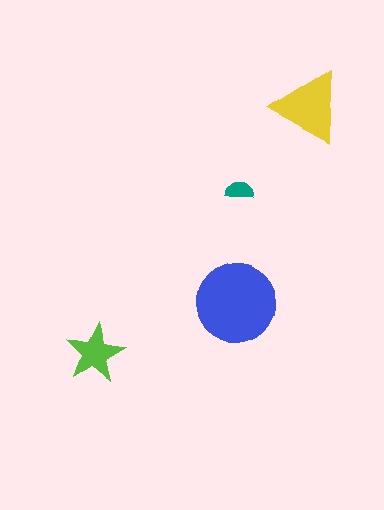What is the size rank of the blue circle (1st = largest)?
1st.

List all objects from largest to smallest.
The blue circle, the yellow triangle, the lime star, the teal semicircle.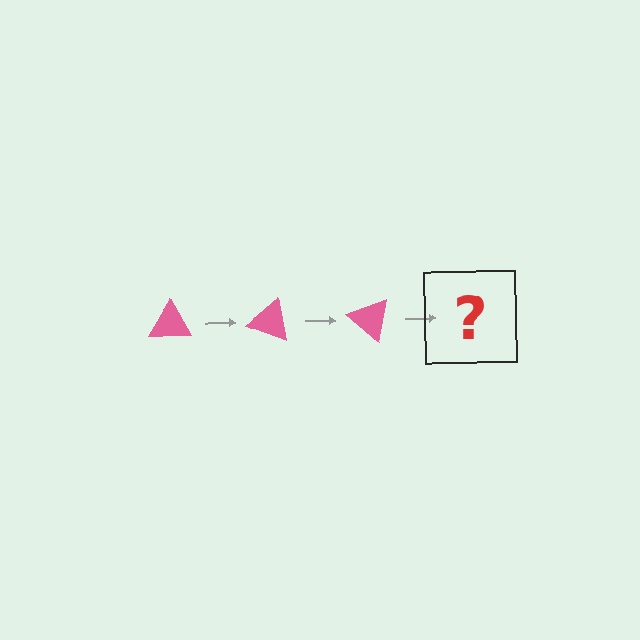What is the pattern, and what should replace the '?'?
The pattern is that the triangle rotates 20 degrees each step. The '?' should be a pink triangle rotated 60 degrees.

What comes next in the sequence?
The next element should be a pink triangle rotated 60 degrees.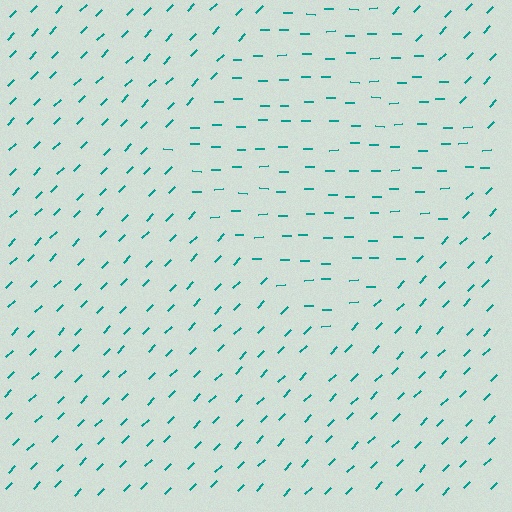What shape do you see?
I see a diamond.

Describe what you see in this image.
The image is filled with small teal line segments. A diamond region in the image has lines oriented differently from the surrounding lines, creating a visible texture boundary.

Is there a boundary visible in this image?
Yes, there is a texture boundary formed by a change in line orientation.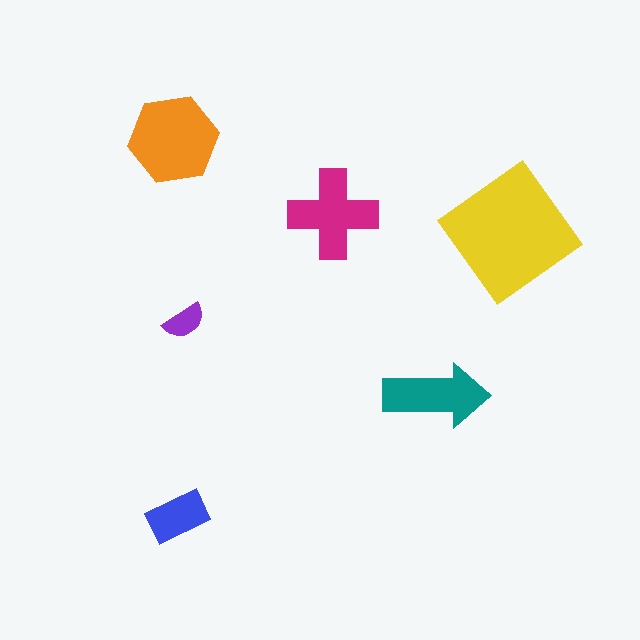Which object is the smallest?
The purple semicircle.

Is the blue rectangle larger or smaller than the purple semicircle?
Larger.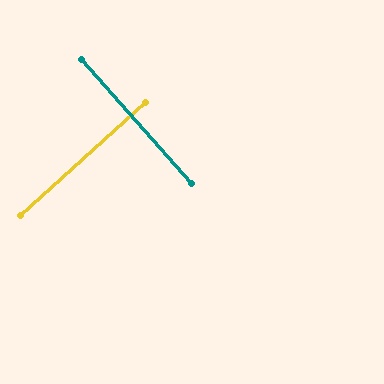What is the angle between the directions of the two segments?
Approximately 90 degrees.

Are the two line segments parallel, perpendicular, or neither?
Perpendicular — they meet at approximately 90°.